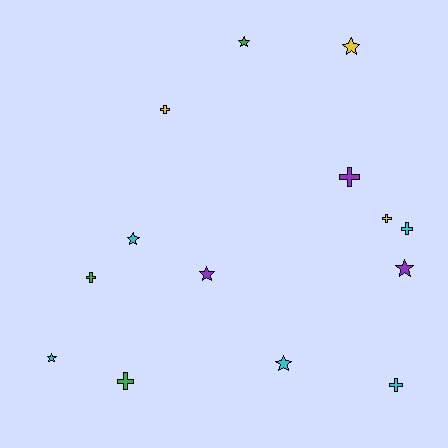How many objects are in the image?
There are 14 objects.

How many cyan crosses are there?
There are 2 cyan crosses.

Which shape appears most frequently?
Cross, with 7 objects.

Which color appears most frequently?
Cyan, with 5 objects.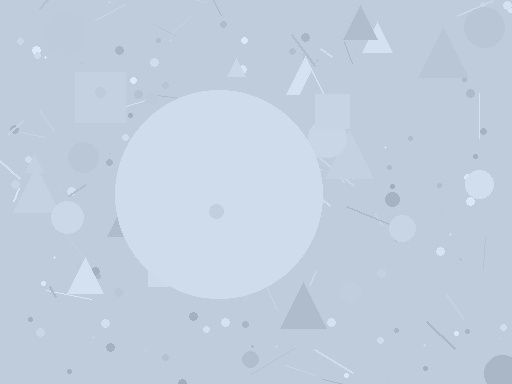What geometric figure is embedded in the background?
A circle is embedded in the background.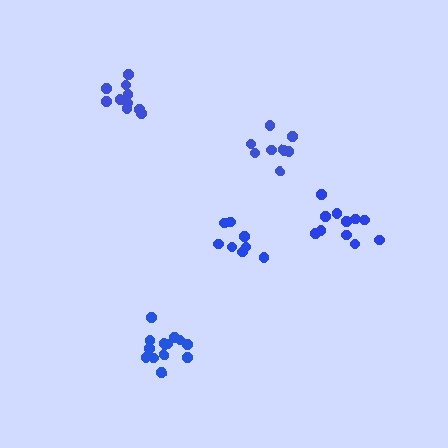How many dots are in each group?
Group 1: 8 dots, Group 2: 11 dots, Group 3: 10 dots, Group 4: 9 dots, Group 5: 13 dots (51 total).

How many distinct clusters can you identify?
There are 5 distinct clusters.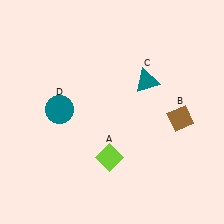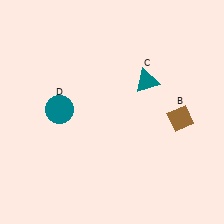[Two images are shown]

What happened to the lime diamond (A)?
The lime diamond (A) was removed in Image 2. It was in the bottom-left area of Image 1.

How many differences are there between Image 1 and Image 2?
There is 1 difference between the two images.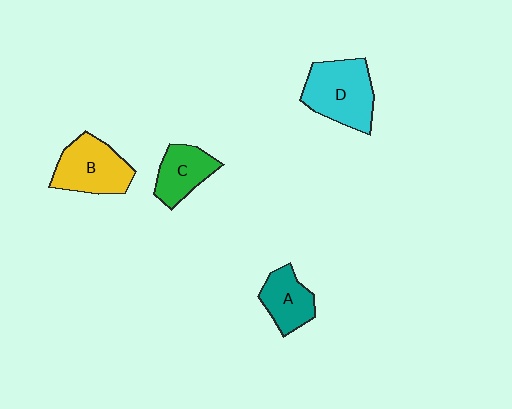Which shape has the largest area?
Shape D (cyan).